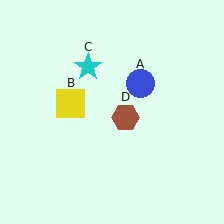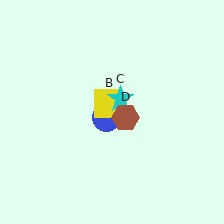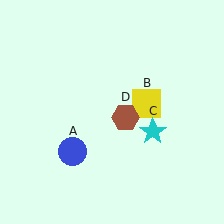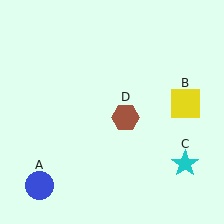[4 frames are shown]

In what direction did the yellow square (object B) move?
The yellow square (object B) moved right.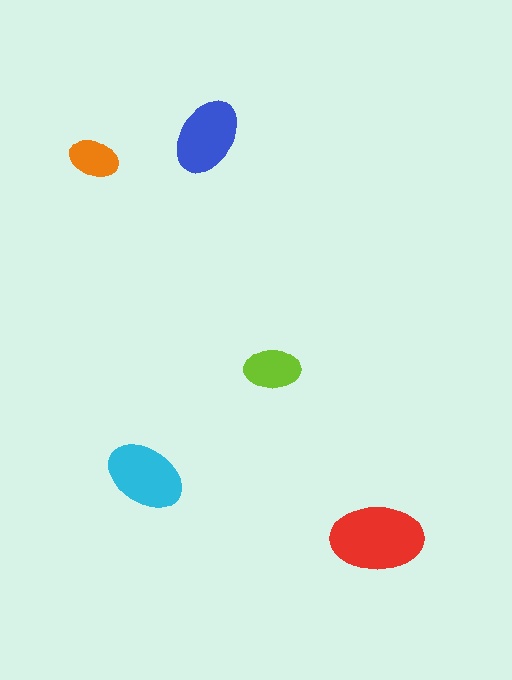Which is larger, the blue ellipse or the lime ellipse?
The blue one.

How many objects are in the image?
There are 5 objects in the image.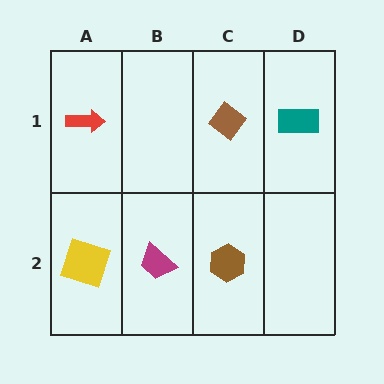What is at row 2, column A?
A yellow square.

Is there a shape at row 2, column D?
No, that cell is empty.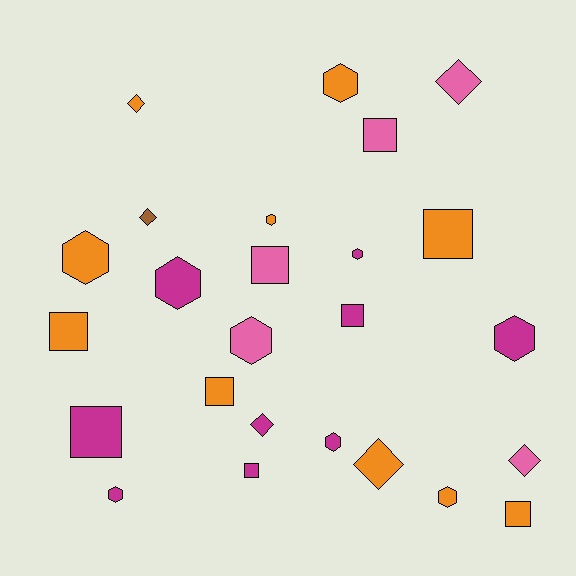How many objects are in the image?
There are 25 objects.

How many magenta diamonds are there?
There is 1 magenta diamond.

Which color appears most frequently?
Orange, with 10 objects.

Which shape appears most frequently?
Hexagon, with 10 objects.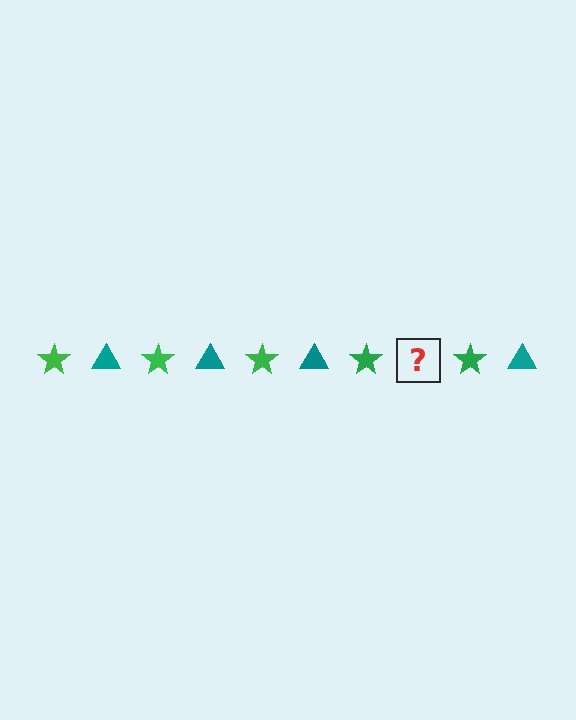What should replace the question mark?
The question mark should be replaced with a teal triangle.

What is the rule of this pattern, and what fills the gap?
The rule is that the pattern alternates between green star and teal triangle. The gap should be filled with a teal triangle.